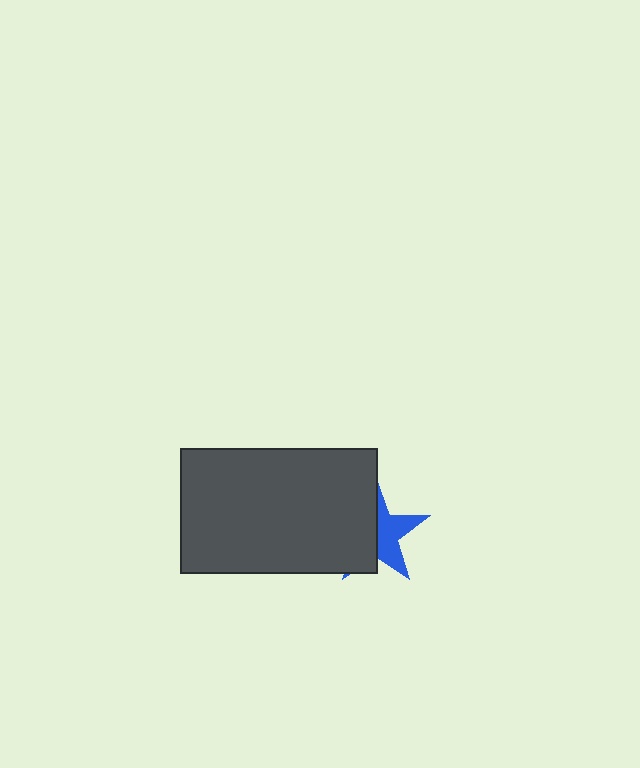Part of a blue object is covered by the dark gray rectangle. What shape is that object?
It is a star.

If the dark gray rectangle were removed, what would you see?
You would see the complete blue star.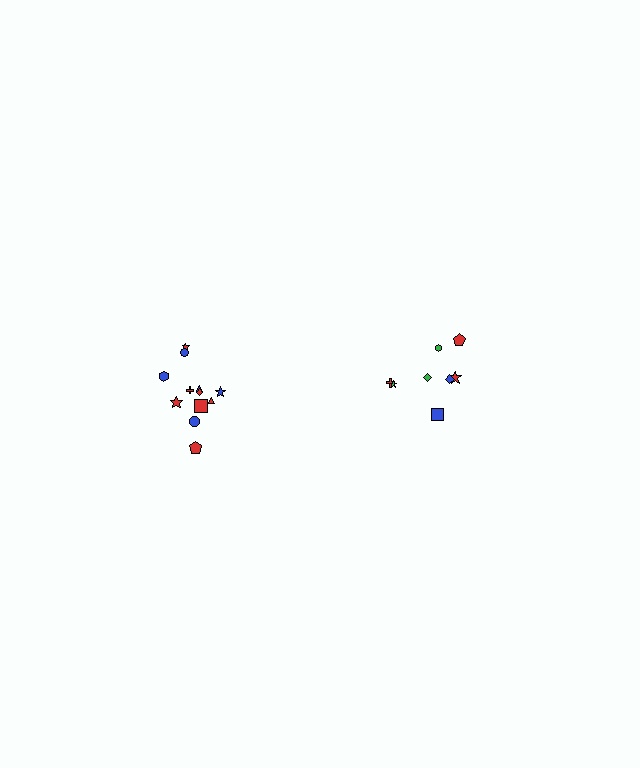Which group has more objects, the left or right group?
The left group.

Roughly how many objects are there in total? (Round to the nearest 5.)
Roughly 20 objects in total.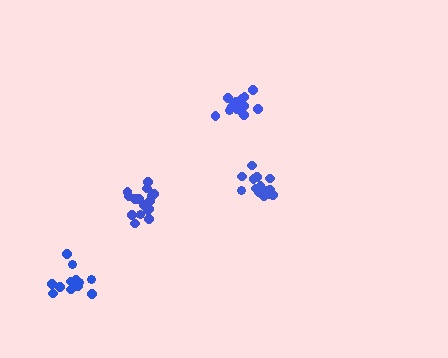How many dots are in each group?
Group 1: 12 dots, Group 2: 16 dots, Group 3: 15 dots, Group 4: 13 dots (56 total).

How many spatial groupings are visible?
There are 4 spatial groupings.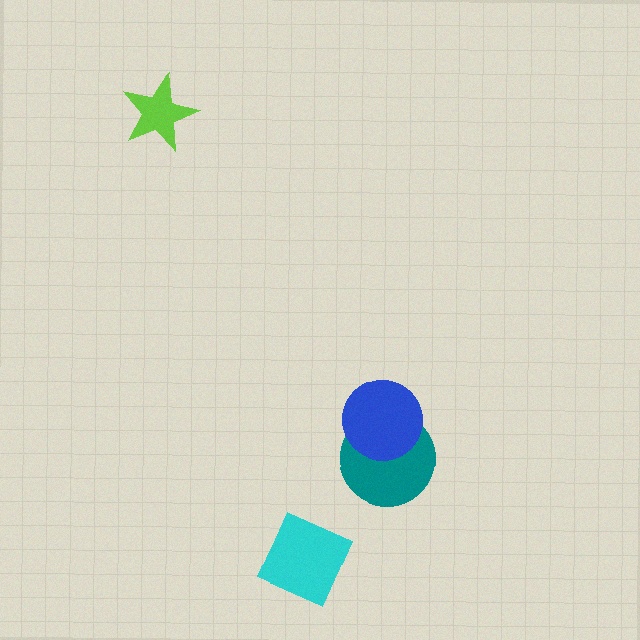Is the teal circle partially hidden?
Yes, it is partially covered by another shape.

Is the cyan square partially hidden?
No, no other shape covers it.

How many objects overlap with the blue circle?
1 object overlaps with the blue circle.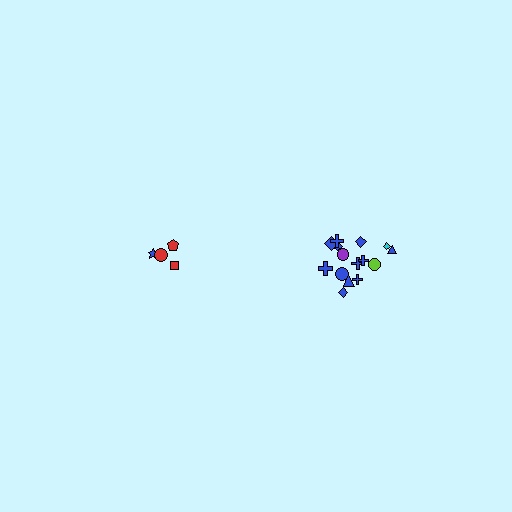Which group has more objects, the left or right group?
The right group.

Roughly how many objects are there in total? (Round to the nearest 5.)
Roughly 20 objects in total.